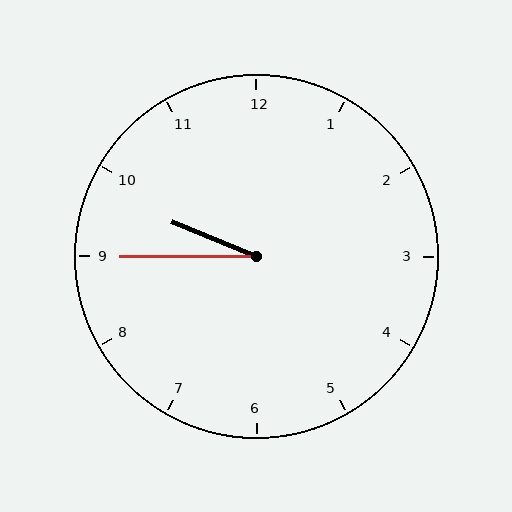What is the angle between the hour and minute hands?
Approximately 22 degrees.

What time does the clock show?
9:45.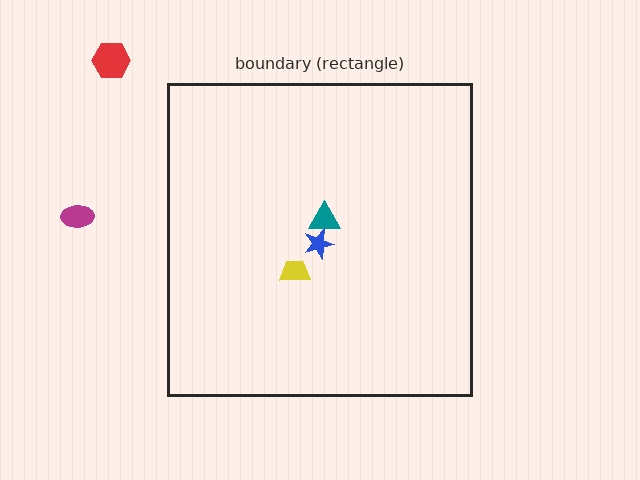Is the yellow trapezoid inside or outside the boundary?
Inside.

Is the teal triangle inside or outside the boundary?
Inside.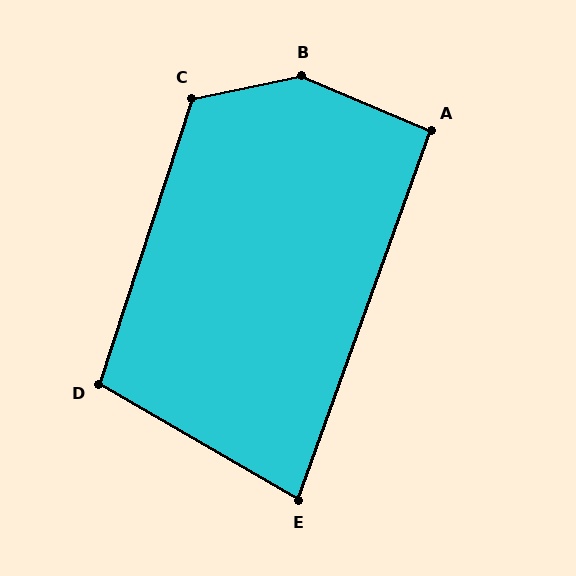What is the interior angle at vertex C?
Approximately 120 degrees (obtuse).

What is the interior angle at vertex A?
Approximately 93 degrees (approximately right).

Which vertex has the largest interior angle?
B, at approximately 145 degrees.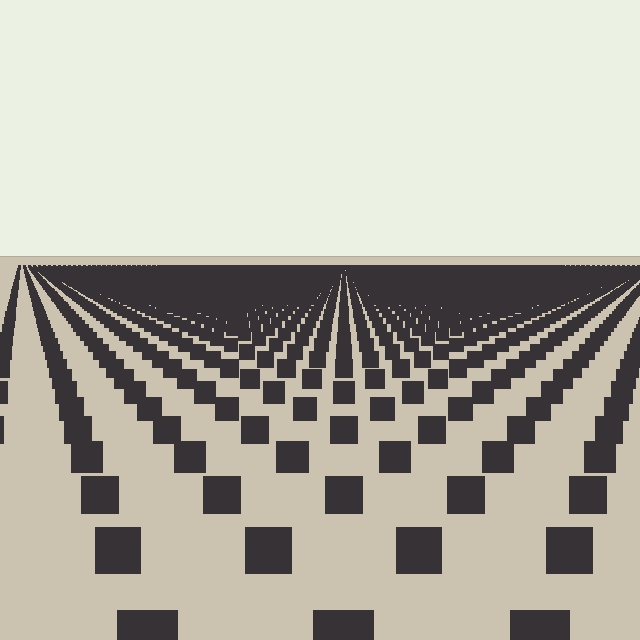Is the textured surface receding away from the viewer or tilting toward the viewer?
The surface is receding away from the viewer. Texture elements get smaller and denser toward the top.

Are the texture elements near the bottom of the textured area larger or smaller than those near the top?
Larger. Near the bottom, elements are closer to the viewer and appear at a bigger on-screen size.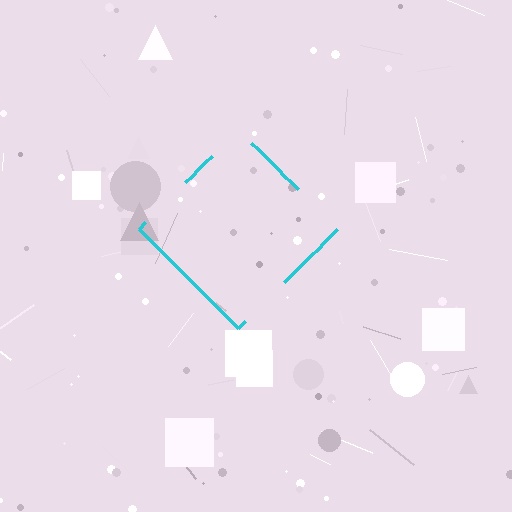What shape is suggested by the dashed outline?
The dashed outline suggests a diamond.